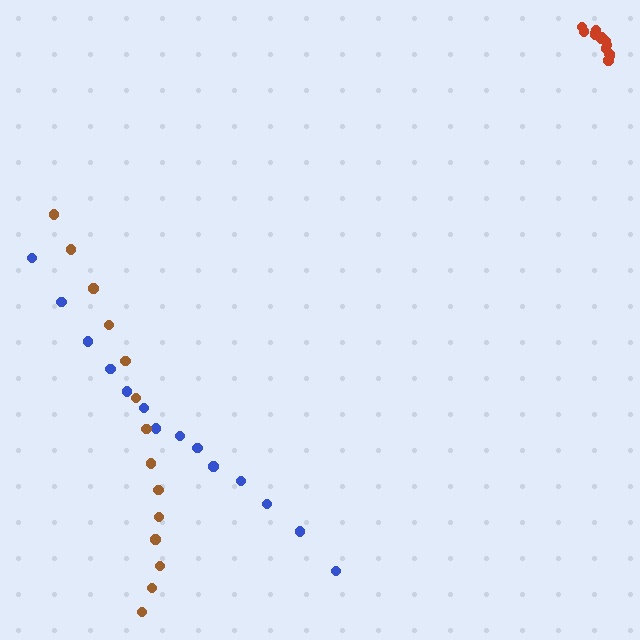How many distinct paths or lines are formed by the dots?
There are 3 distinct paths.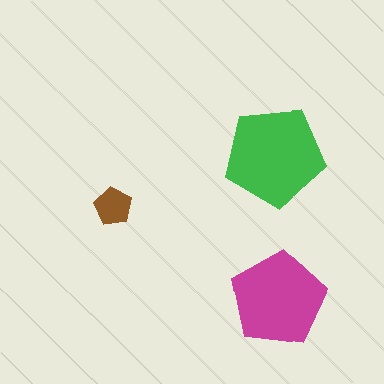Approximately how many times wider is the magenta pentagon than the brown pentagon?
About 2.5 times wider.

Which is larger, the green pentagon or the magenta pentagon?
The green one.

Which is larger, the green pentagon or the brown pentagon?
The green one.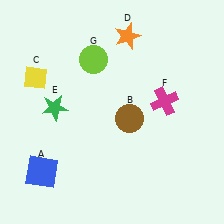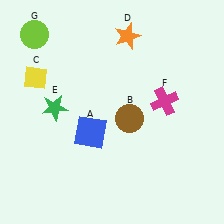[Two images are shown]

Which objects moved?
The objects that moved are: the blue square (A), the lime circle (G).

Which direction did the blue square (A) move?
The blue square (A) moved right.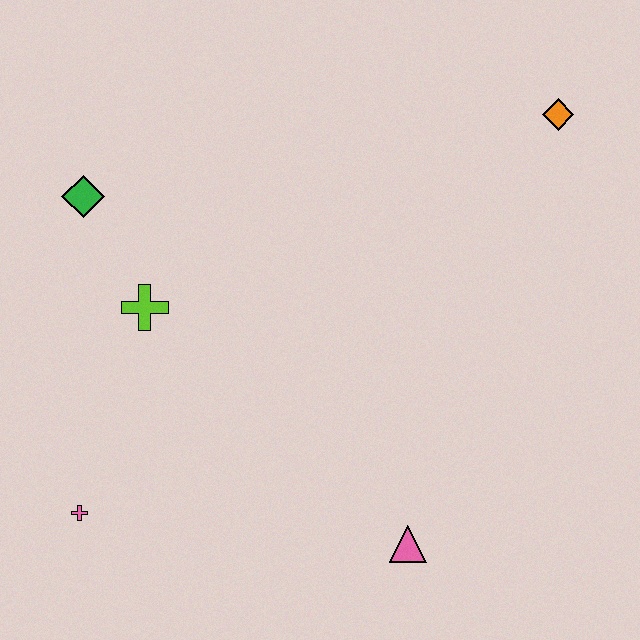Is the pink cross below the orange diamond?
Yes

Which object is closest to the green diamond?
The lime cross is closest to the green diamond.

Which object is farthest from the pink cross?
The orange diamond is farthest from the pink cross.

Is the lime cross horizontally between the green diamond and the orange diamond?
Yes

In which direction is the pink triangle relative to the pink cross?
The pink triangle is to the right of the pink cross.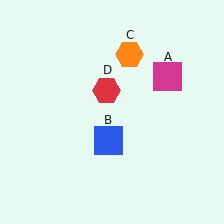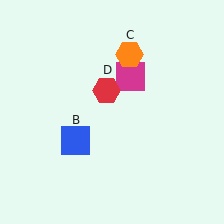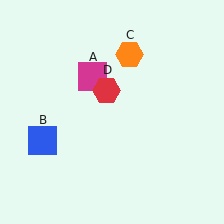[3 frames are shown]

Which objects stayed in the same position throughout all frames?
Orange hexagon (object C) and red hexagon (object D) remained stationary.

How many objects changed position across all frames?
2 objects changed position: magenta square (object A), blue square (object B).